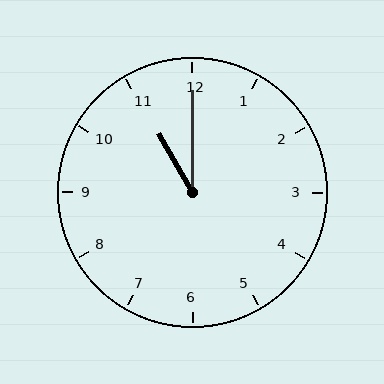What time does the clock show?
11:00.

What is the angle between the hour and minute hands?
Approximately 30 degrees.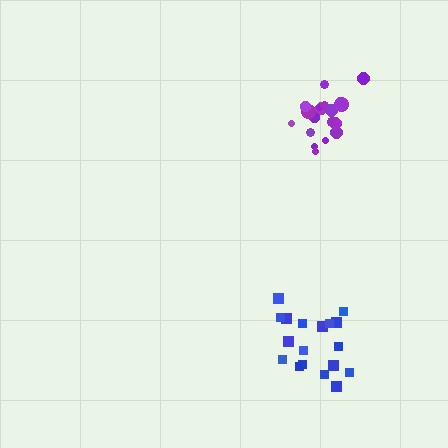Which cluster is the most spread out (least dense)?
Blue.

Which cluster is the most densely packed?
Purple.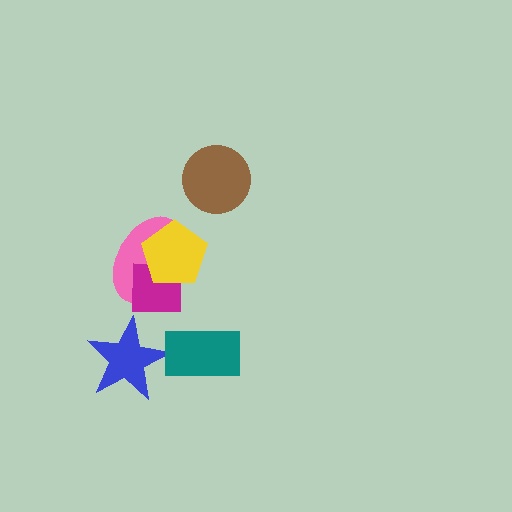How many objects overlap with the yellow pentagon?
2 objects overlap with the yellow pentagon.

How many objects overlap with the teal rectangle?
0 objects overlap with the teal rectangle.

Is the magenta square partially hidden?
Yes, it is partially covered by another shape.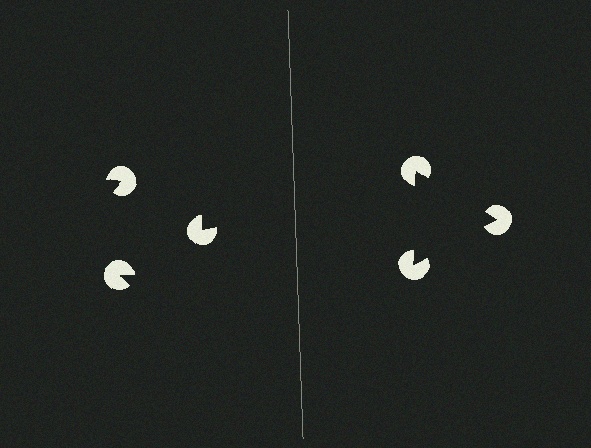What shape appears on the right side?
An illusory triangle.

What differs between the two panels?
The pac-man discs are positioned identically on both sides; only the wedge orientations differ. On the right they align to a triangle; on the left they are misaligned.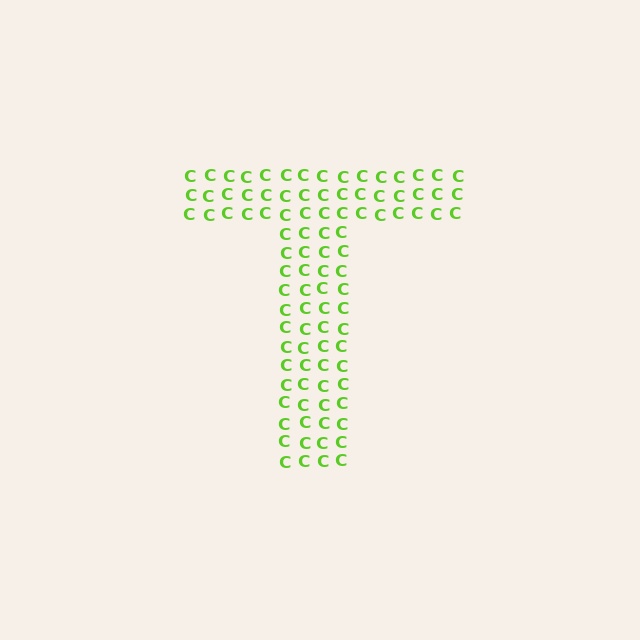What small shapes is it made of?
It is made of small letter C's.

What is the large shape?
The large shape is the letter T.